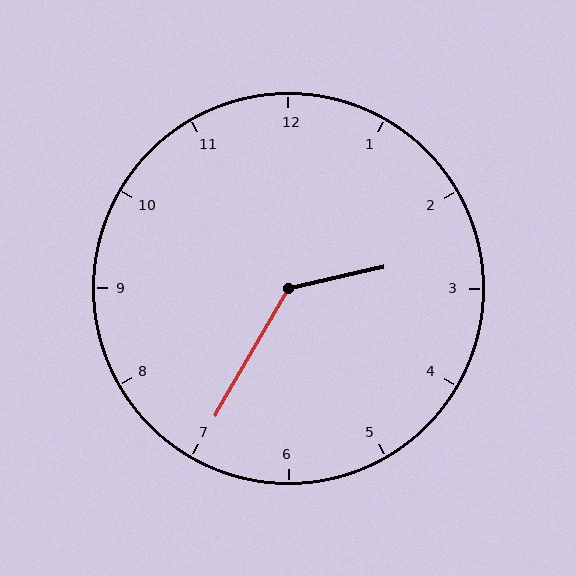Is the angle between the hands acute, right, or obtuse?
It is obtuse.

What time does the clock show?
2:35.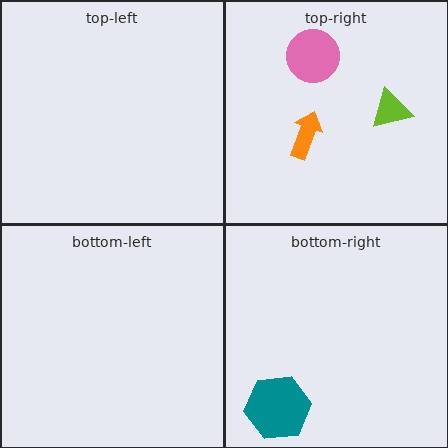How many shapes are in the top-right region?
3.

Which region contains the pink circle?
The top-right region.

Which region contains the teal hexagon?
The bottom-right region.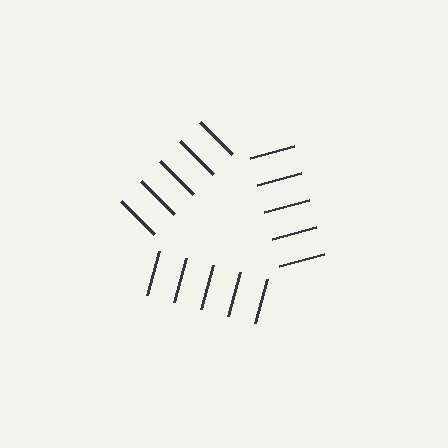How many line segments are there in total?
15 — 5 along each of the 3 edges.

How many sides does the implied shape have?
3 sides — the line-ends trace a triangle.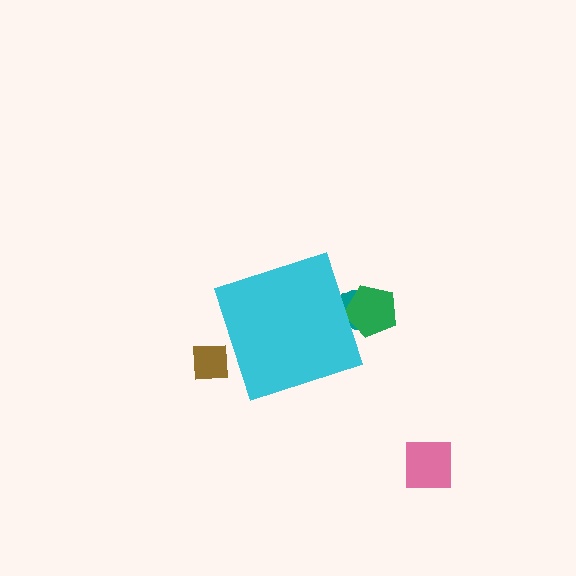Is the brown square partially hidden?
Yes, the brown square is partially hidden behind the cyan diamond.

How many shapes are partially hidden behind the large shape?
3 shapes are partially hidden.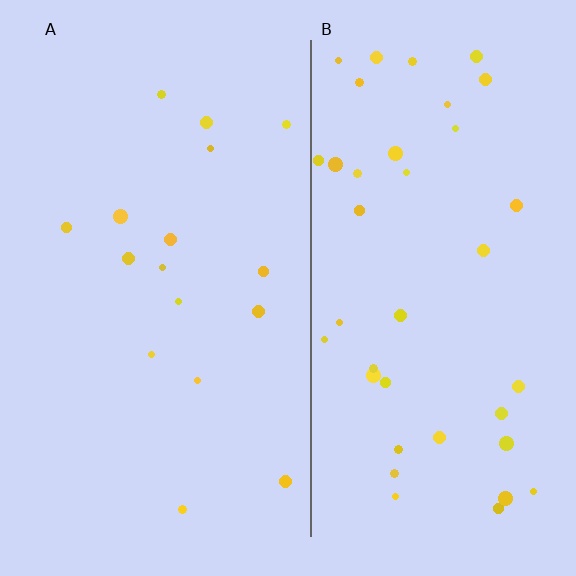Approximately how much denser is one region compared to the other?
Approximately 2.4× — region B over region A.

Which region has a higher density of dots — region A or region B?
B (the right).